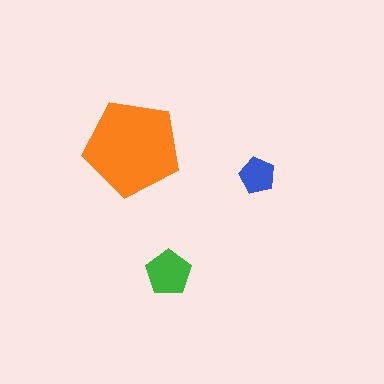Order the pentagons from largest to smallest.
the orange one, the green one, the blue one.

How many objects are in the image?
There are 3 objects in the image.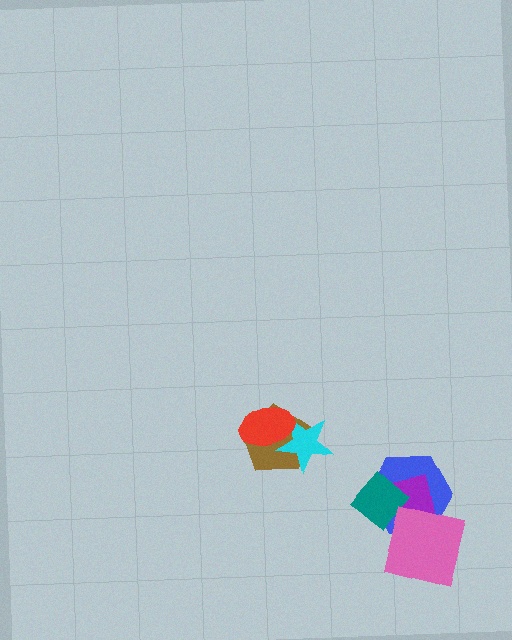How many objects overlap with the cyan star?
2 objects overlap with the cyan star.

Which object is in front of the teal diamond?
The pink square is in front of the teal diamond.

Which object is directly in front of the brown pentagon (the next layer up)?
The cyan star is directly in front of the brown pentagon.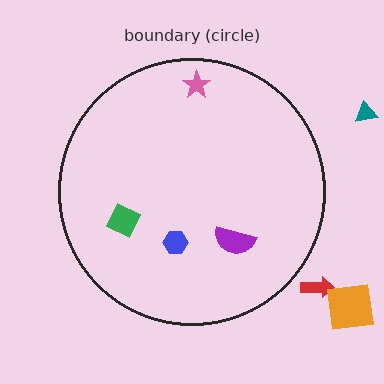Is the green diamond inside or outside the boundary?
Inside.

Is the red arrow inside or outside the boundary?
Outside.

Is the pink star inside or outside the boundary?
Inside.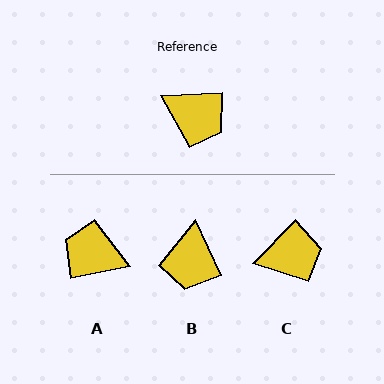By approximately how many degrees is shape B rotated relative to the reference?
Approximately 67 degrees clockwise.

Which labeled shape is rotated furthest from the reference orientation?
A, about 171 degrees away.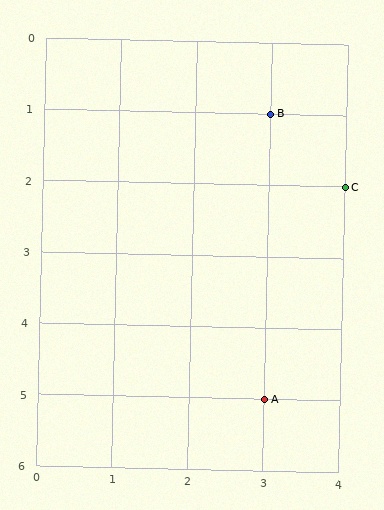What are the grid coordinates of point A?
Point A is at grid coordinates (3, 5).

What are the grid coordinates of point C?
Point C is at grid coordinates (4, 2).